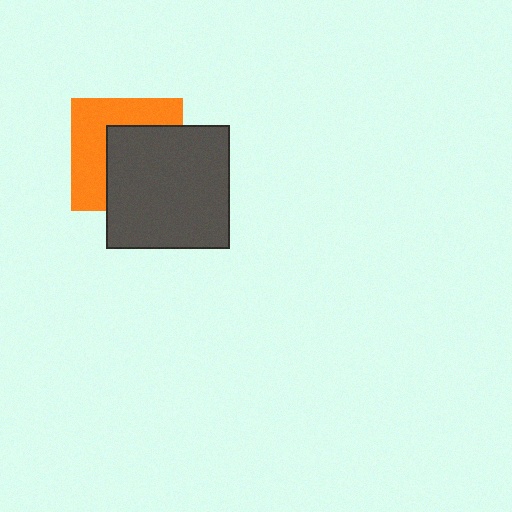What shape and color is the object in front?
The object in front is a dark gray square.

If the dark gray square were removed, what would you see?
You would see the complete orange square.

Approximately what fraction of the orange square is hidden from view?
Roughly 53% of the orange square is hidden behind the dark gray square.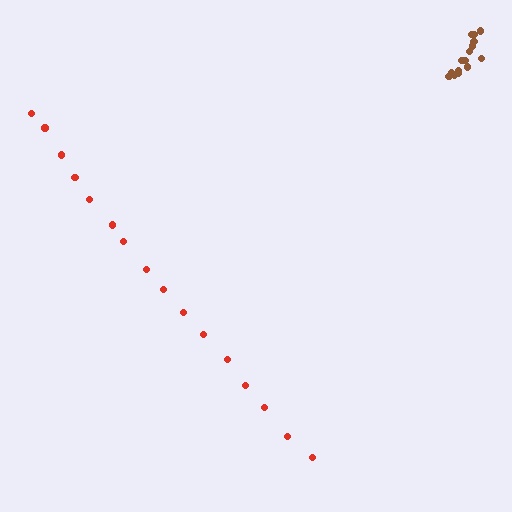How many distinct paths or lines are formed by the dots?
There are 2 distinct paths.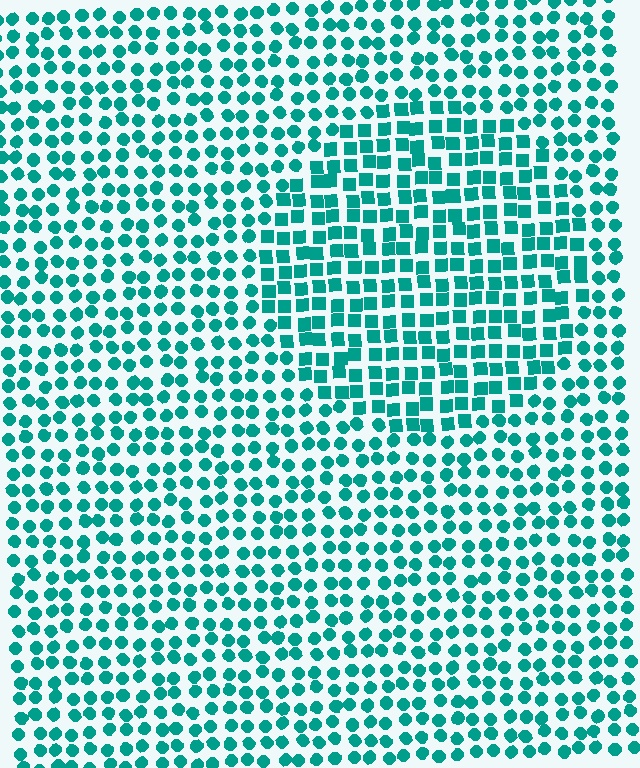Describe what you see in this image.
The image is filled with small teal elements arranged in a uniform grid. A circle-shaped region contains squares, while the surrounding area contains circles. The boundary is defined purely by the change in element shape.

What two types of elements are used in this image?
The image uses squares inside the circle region and circles outside it.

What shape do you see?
I see a circle.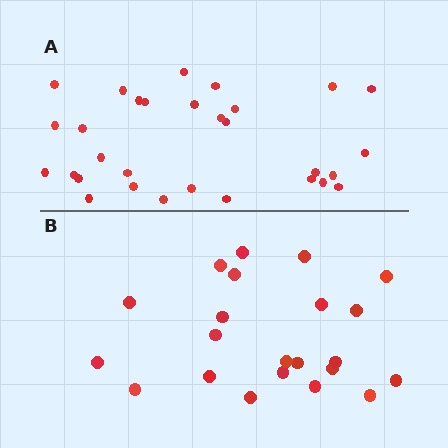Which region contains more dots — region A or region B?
Region A (the top region) has more dots.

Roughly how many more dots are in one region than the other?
Region A has roughly 8 or so more dots than region B.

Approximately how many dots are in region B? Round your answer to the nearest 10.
About 20 dots. (The exact count is 22, which rounds to 20.)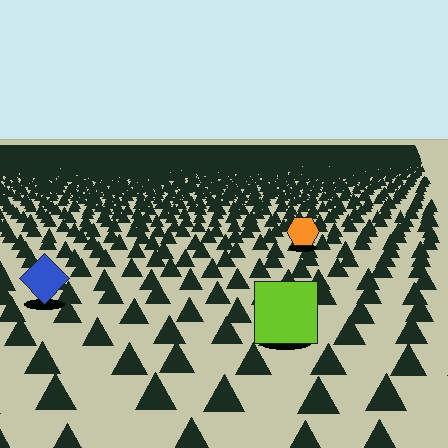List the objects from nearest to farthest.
From nearest to farthest: the lime square, the blue diamond, the orange hexagon.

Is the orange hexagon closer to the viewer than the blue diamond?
No. The blue diamond is closer — you can tell from the texture gradient: the ground texture is coarser near it.